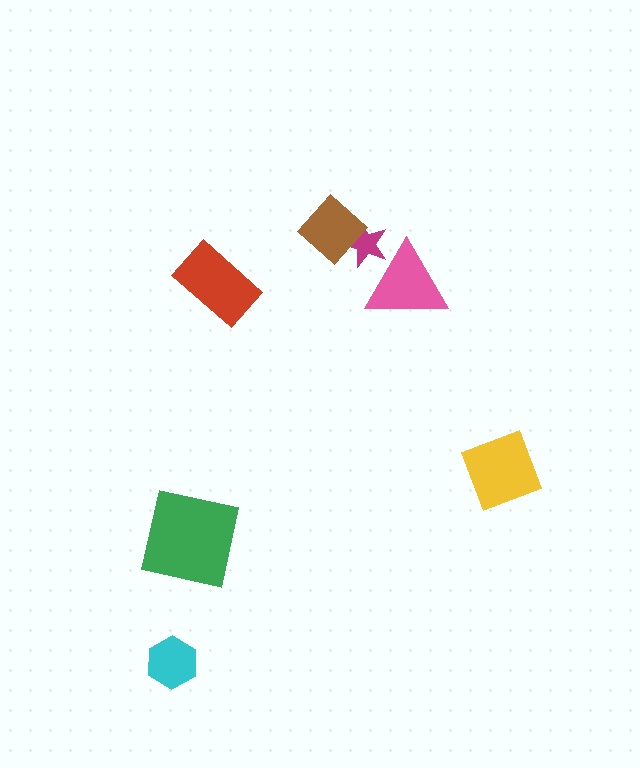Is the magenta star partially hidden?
Yes, it is partially covered by another shape.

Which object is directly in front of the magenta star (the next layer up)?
The pink triangle is directly in front of the magenta star.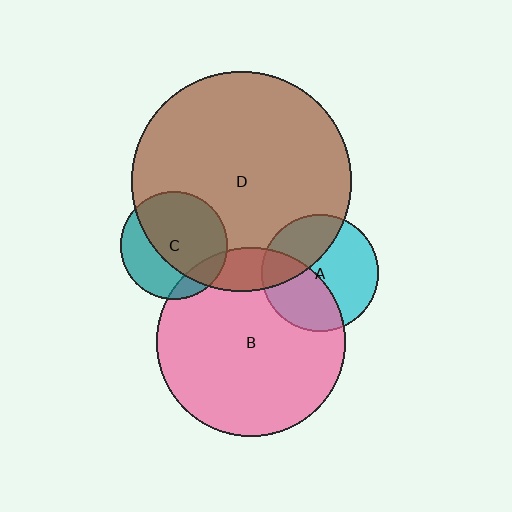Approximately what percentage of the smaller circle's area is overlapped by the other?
Approximately 65%.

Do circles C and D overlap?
Yes.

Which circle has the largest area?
Circle D (brown).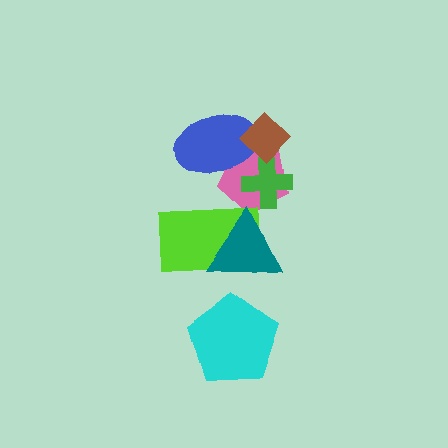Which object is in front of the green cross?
The brown diamond is in front of the green cross.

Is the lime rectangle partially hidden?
Yes, it is partially covered by another shape.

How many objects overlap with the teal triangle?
2 objects overlap with the teal triangle.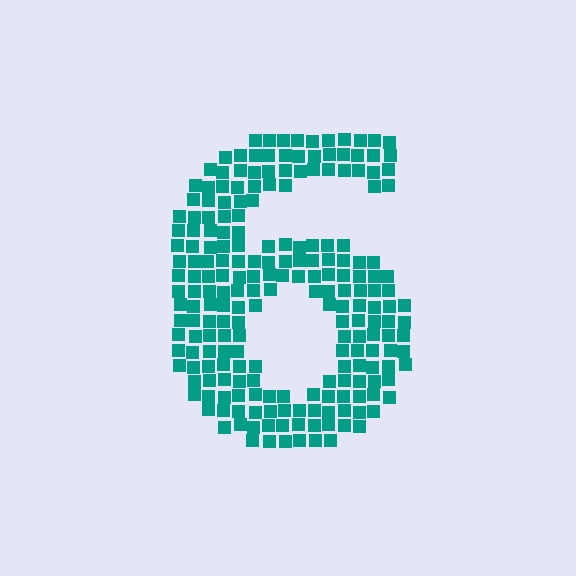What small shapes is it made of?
It is made of small squares.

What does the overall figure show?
The overall figure shows the digit 6.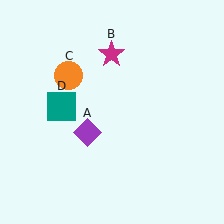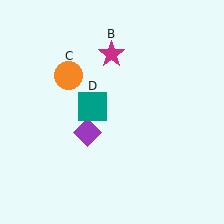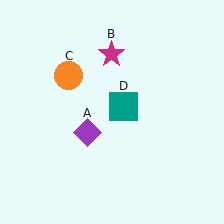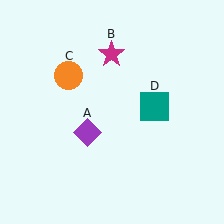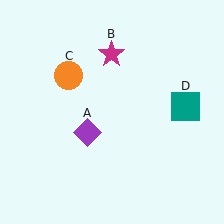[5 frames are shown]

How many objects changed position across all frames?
1 object changed position: teal square (object D).